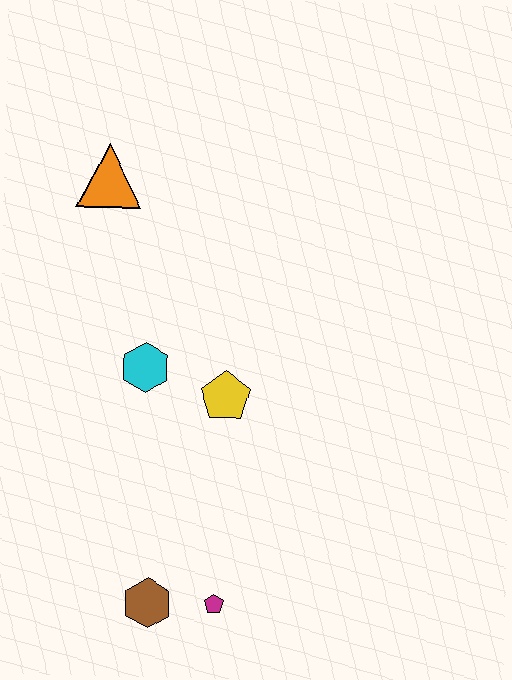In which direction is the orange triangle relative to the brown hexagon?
The orange triangle is above the brown hexagon.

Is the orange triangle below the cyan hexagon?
No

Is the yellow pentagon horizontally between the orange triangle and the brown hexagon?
No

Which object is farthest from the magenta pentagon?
The orange triangle is farthest from the magenta pentagon.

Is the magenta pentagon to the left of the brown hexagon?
No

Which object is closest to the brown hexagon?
The magenta pentagon is closest to the brown hexagon.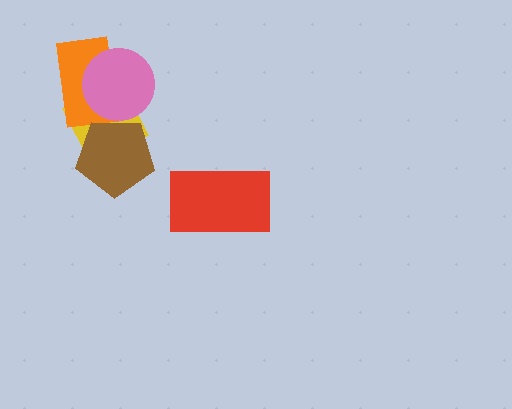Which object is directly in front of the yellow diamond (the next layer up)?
The orange rectangle is directly in front of the yellow diamond.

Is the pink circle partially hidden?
No, no other shape covers it.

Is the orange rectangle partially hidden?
Yes, it is partially covered by another shape.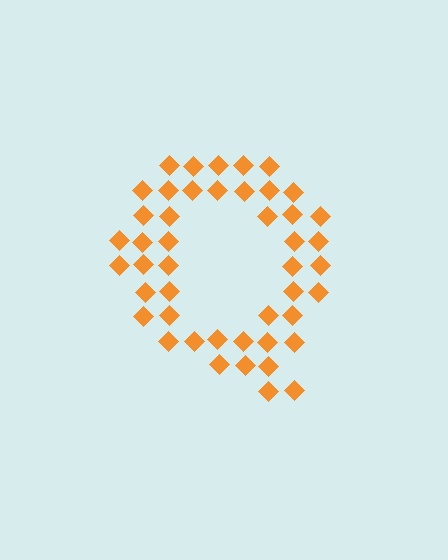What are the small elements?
The small elements are diamonds.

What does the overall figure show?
The overall figure shows the letter Q.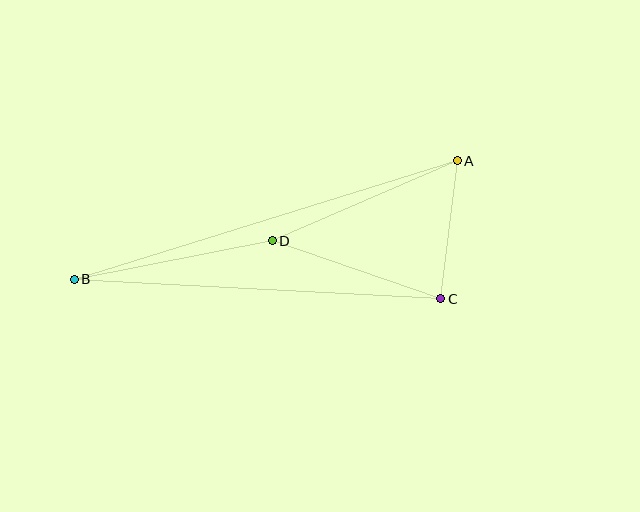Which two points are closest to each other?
Points A and C are closest to each other.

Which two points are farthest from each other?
Points A and B are farthest from each other.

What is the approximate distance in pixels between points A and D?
The distance between A and D is approximately 201 pixels.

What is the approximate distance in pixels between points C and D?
The distance between C and D is approximately 178 pixels.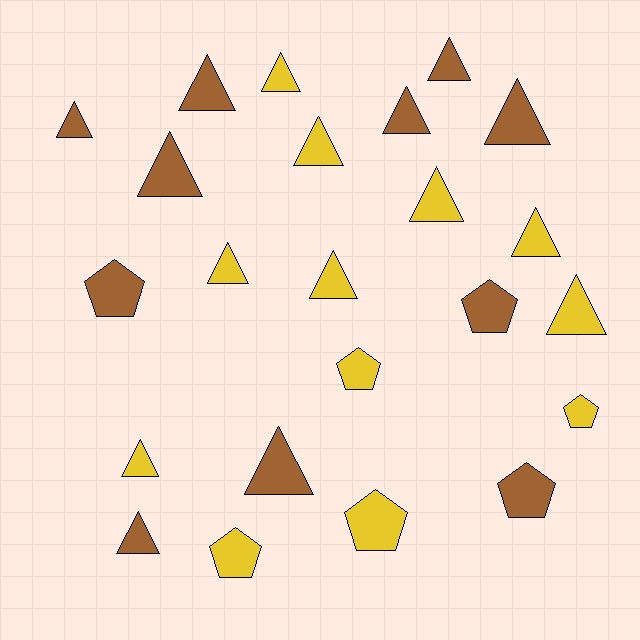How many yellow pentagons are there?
There are 4 yellow pentagons.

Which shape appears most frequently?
Triangle, with 16 objects.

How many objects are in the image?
There are 23 objects.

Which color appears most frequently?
Yellow, with 12 objects.